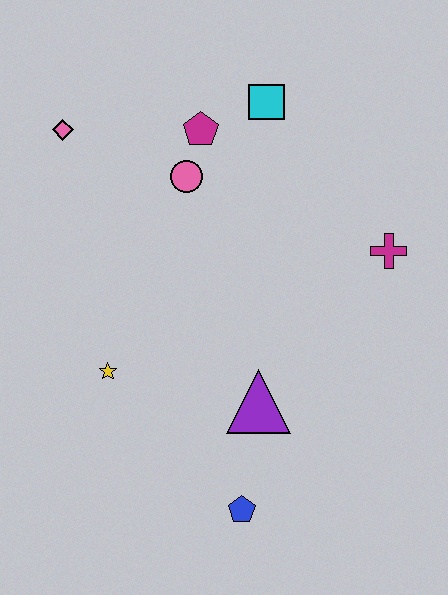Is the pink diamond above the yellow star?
Yes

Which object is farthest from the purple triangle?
The pink diamond is farthest from the purple triangle.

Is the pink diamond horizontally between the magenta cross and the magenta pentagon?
No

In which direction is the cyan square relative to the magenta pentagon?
The cyan square is to the right of the magenta pentagon.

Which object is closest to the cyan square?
The magenta pentagon is closest to the cyan square.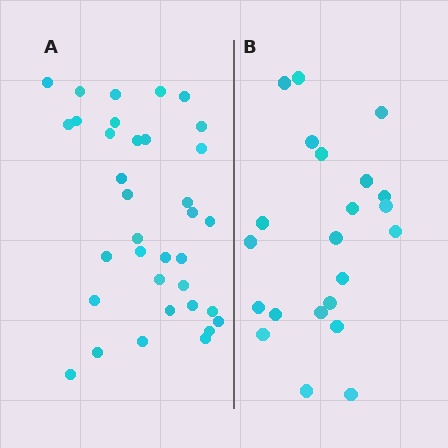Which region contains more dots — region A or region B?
Region A (the left region) has more dots.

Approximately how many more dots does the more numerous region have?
Region A has approximately 15 more dots than region B.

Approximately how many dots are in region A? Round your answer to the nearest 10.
About 40 dots. (The exact count is 35, which rounds to 40.)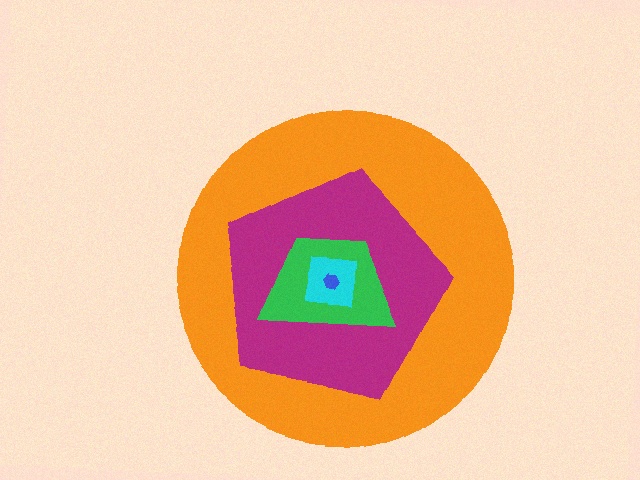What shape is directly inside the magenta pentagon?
The green trapezoid.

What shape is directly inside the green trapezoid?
The cyan square.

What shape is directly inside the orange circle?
The magenta pentagon.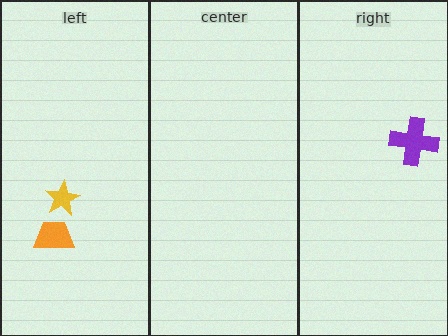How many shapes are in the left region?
2.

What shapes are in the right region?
The purple cross.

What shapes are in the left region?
The yellow star, the orange trapezoid.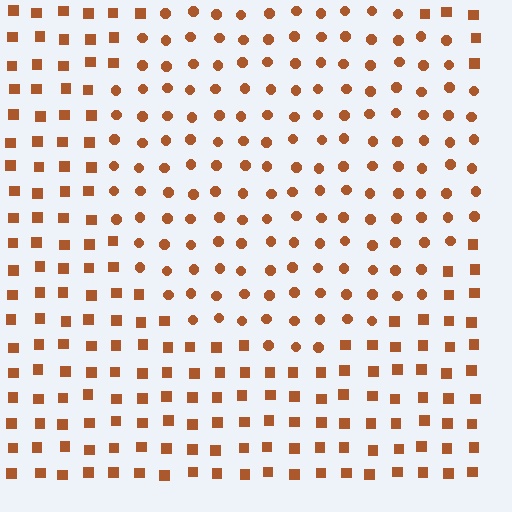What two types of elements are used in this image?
The image uses circles inside the circle region and squares outside it.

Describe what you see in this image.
The image is filled with small brown elements arranged in a uniform grid. A circle-shaped region contains circles, while the surrounding area contains squares. The boundary is defined purely by the change in element shape.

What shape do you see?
I see a circle.